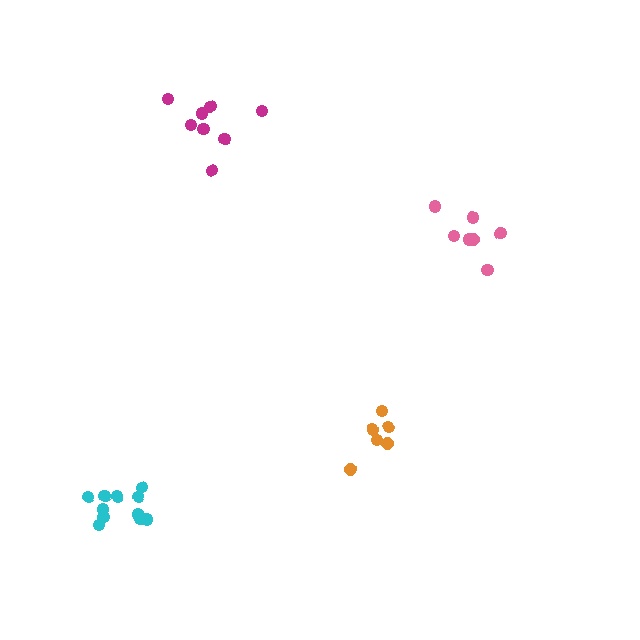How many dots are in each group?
Group 1: 6 dots, Group 2: 11 dots, Group 3: 9 dots, Group 4: 7 dots (33 total).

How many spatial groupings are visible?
There are 4 spatial groupings.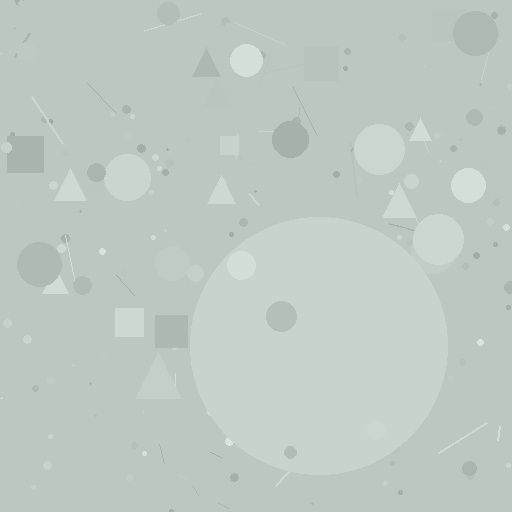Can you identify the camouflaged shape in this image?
The camouflaged shape is a circle.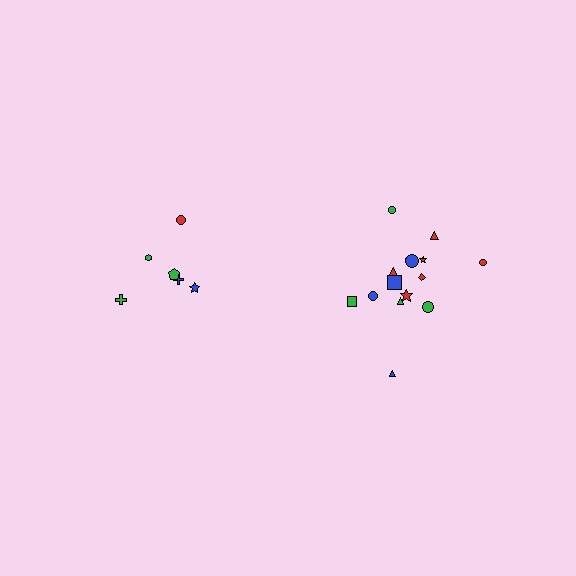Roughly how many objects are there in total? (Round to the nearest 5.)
Roughly 20 objects in total.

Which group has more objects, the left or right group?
The right group.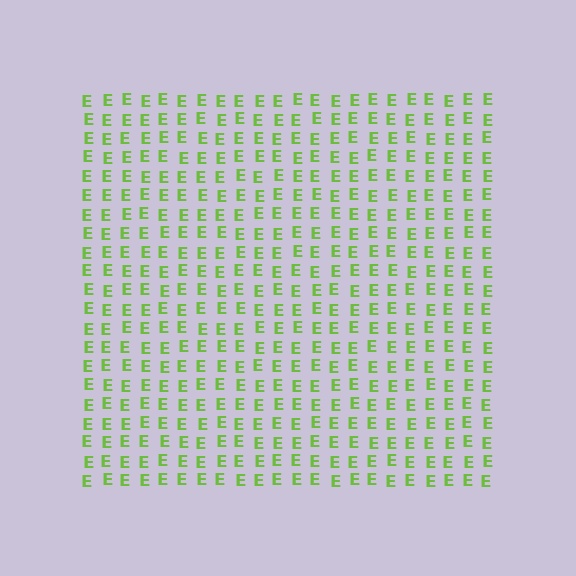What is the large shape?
The large shape is a square.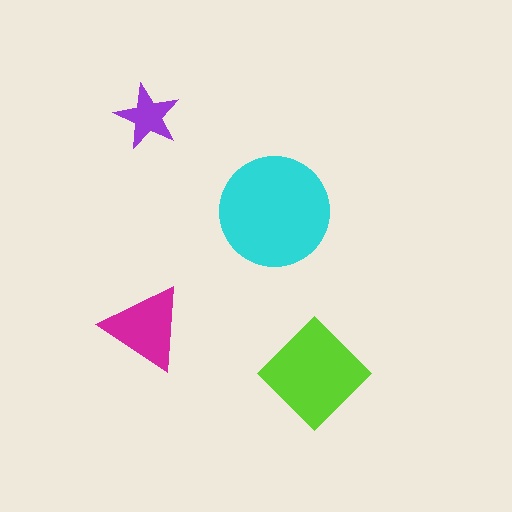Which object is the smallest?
The purple star.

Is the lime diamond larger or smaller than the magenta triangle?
Larger.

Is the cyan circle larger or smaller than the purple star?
Larger.